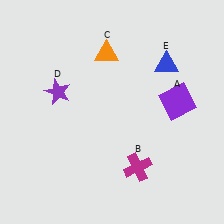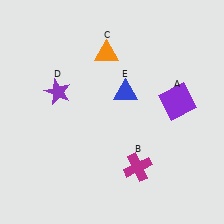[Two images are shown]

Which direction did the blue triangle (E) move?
The blue triangle (E) moved left.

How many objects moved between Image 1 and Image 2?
1 object moved between the two images.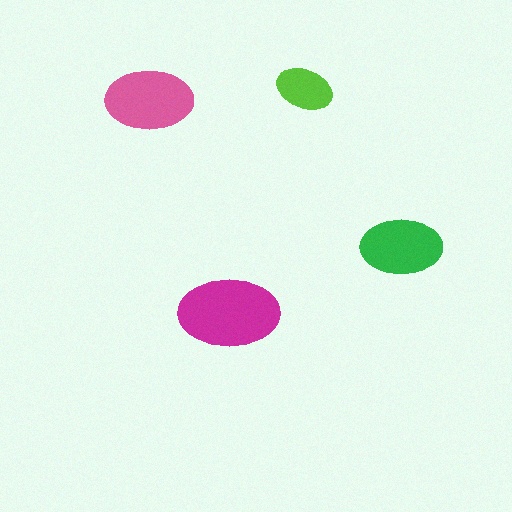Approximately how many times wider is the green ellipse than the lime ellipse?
About 1.5 times wider.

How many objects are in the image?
There are 4 objects in the image.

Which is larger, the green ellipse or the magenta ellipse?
The magenta one.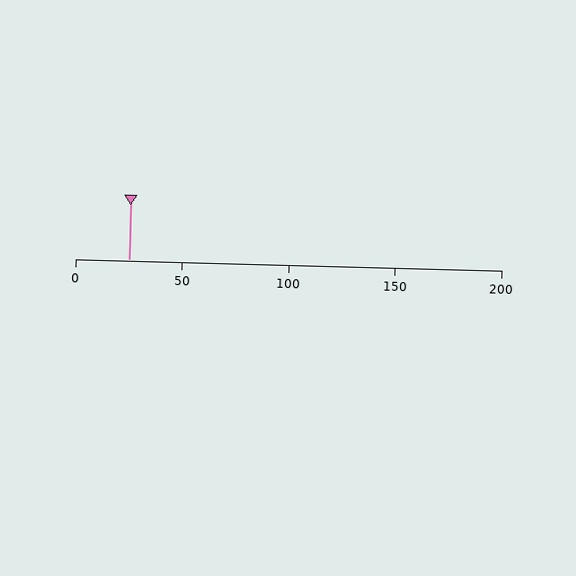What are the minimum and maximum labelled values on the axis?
The axis runs from 0 to 200.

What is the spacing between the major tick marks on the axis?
The major ticks are spaced 50 apart.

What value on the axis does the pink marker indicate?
The marker indicates approximately 25.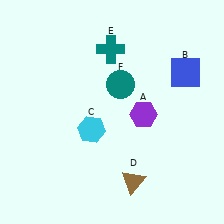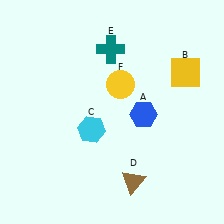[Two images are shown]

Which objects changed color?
A changed from purple to blue. B changed from blue to yellow. F changed from teal to yellow.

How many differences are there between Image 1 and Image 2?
There are 3 differences between the two images.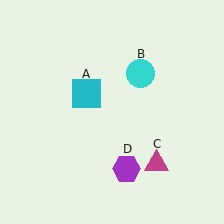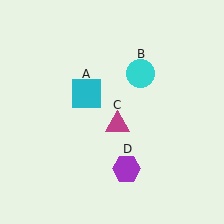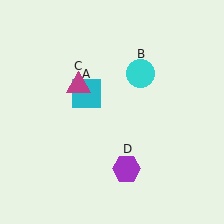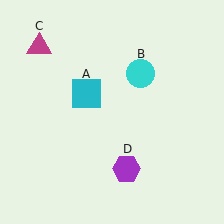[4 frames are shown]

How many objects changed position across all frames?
1 object changed position: magenta triangle (object C).